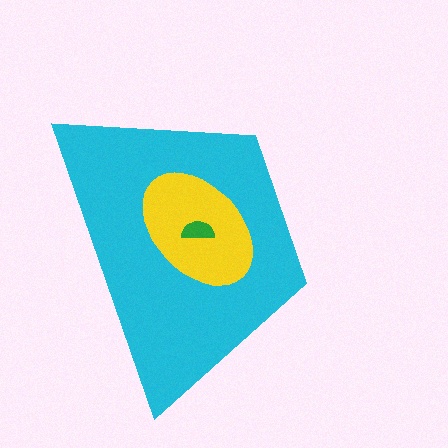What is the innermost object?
The green semicircle.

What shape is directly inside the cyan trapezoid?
The yellow ellipse.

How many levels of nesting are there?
3.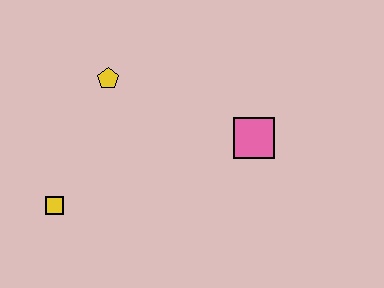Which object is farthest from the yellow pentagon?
The pink square is farthest from the yellow pentagon.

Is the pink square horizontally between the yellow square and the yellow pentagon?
No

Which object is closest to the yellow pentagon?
The yellow square is closest to the yellow pentagon.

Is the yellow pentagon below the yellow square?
No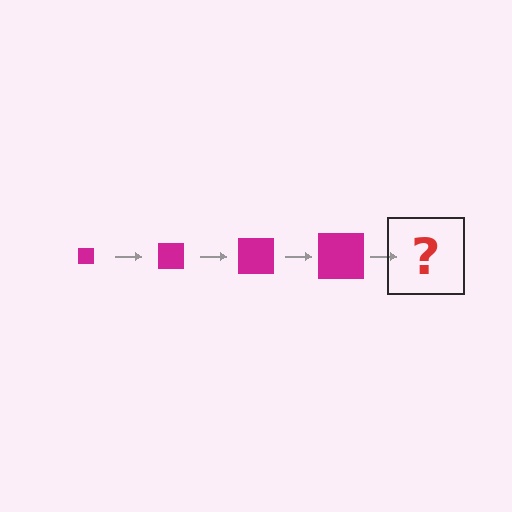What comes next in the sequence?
The next element should be a magenta square, larger than the previous one.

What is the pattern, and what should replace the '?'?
The pattern is that the square gets progressively larger each step. The '?' should be a magenta square, larger than the previous one.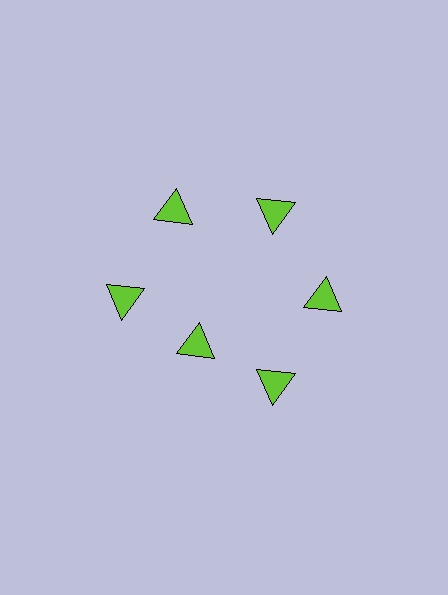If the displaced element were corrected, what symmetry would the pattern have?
It would have 6-fold rotational symmetry — the pattern would map onto itself every 60 degrees.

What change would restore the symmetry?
The symmetry would be restored by moving it outward, back onto the ring so that all 6 triangles sit at equal angles and equal distance from the center.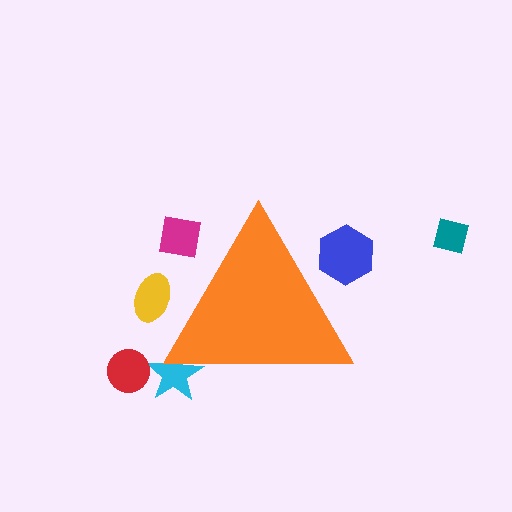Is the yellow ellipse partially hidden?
Yes, the yellow ellipse is partially hidden behind the orange triangle.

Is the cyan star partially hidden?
Yes, the cyan star is partially hidden behind the orange triangle.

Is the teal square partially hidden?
No, the teal square is fully visible.